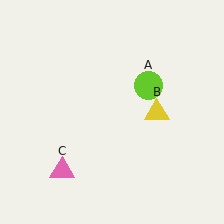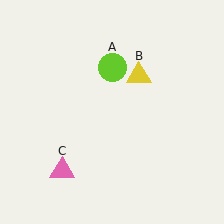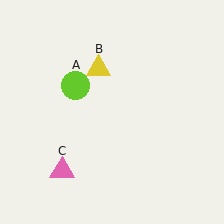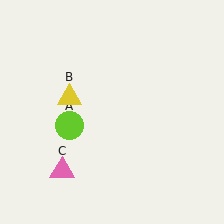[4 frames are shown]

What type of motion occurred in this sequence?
The lime circle (object A), yellow triangle (object B) rotated counterclockwise around the center of the scene.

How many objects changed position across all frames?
2 objects changed position: lime circle (object A), yellow triangle (object B).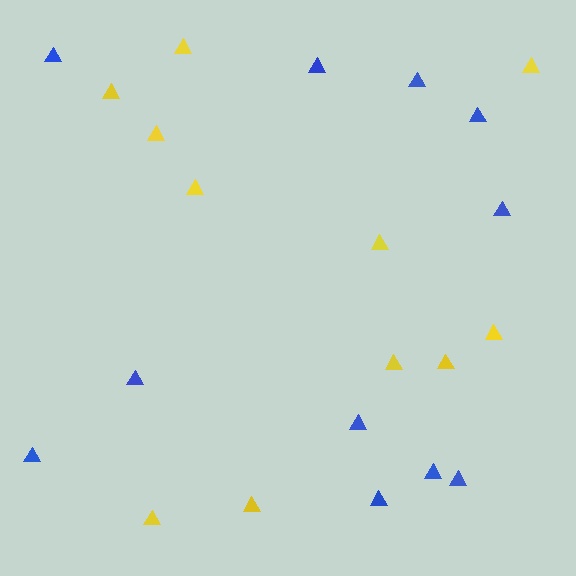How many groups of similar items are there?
There are 2 groups: one group of blue triangles (11) and one group of yellow triangles (11).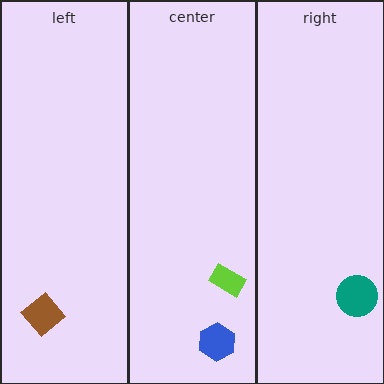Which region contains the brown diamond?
The left region.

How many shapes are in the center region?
2.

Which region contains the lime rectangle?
The center region.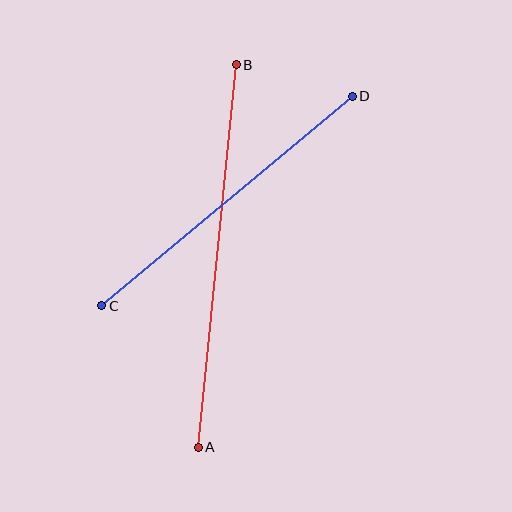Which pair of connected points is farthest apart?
Points A and B are farthest apart.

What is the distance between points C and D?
The distance is approximately 327 pixels.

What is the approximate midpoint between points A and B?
The midpoint is at approximately (217, 256) pixels.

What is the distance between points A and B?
The distance is approximately 384 pixels.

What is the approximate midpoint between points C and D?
The midpoint is at approximately (227, 201) pixels.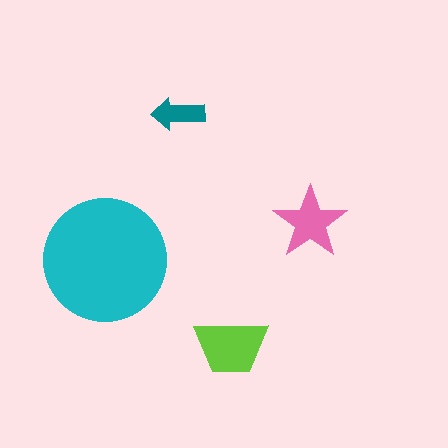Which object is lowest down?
The lime trapezoid is bottommost.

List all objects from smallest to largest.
The teal arrow, the pink star, the lime trapezoid, the cyan circle.